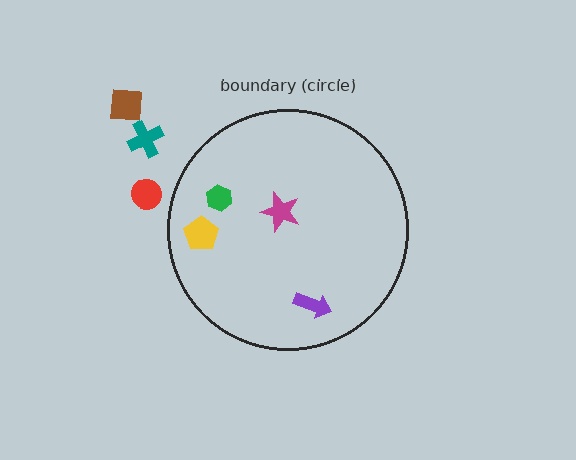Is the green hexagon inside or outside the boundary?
Inside.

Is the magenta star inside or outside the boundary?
Inside.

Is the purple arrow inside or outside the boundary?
Inside.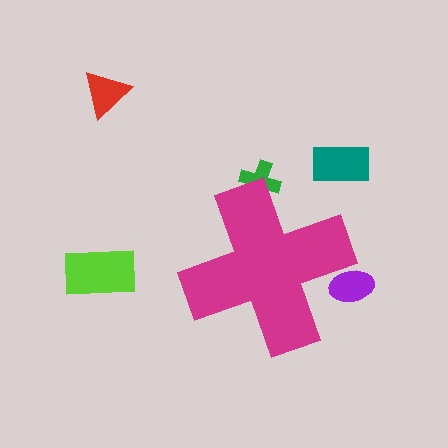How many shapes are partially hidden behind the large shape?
2 shapes are partially hidden.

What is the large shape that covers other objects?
A magenta cross.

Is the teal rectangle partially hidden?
No, the teal rectangle is fully visible.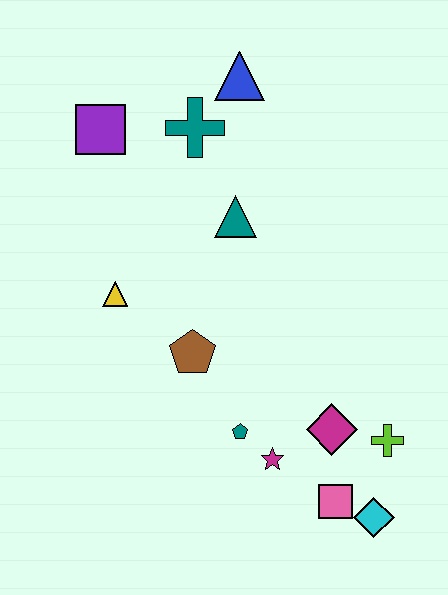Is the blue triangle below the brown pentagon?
No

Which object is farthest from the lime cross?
The purple square is farthest from the lime cross.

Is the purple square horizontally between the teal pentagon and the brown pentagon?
No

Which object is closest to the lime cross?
The magenta diamond is closest to the lime cross.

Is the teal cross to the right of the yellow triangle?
Yes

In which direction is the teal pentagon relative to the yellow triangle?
The teal pentagon is below the yellow triangle.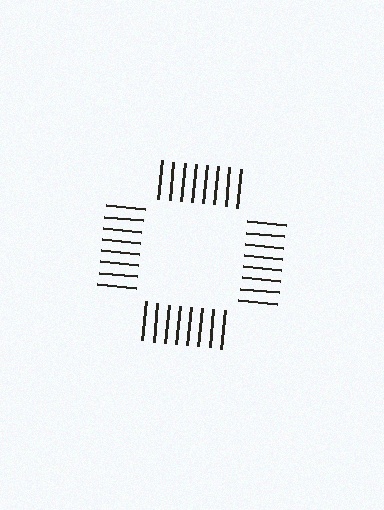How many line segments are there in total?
32 — 8 along each of the 4 edges.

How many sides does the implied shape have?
4 sides — the line-ends trace a square.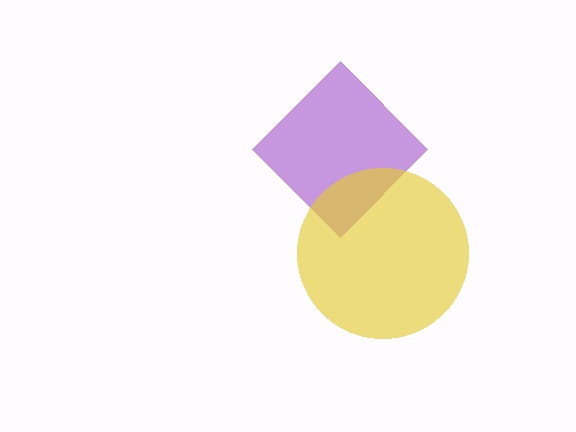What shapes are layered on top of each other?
The layered shapes are: a purple diamond, a yellow circle.